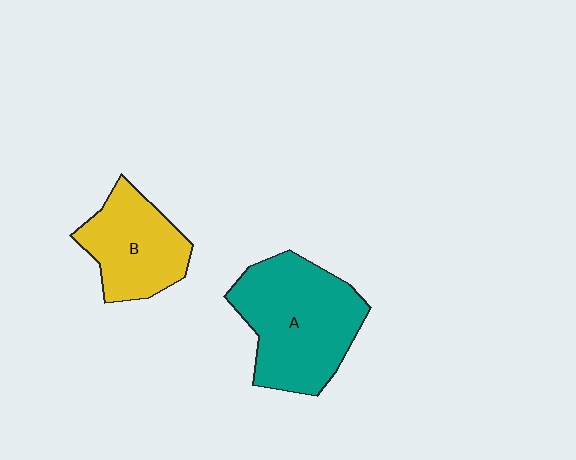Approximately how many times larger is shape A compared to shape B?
Approximately 1.5 times.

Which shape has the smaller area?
Shape B (yellow).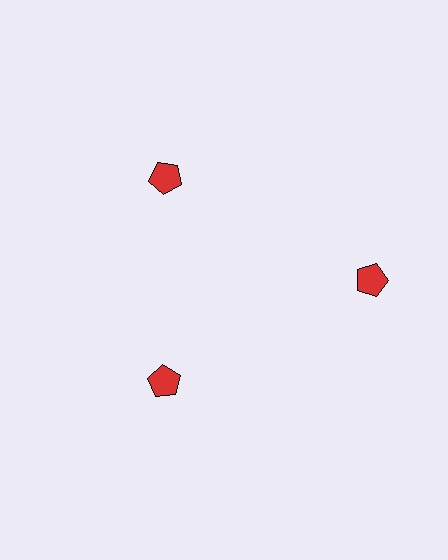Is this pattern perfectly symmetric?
No. The 3 red pentagons are arranged in a ring, but one element near the 3 o'clock position is pushed outward from the center, breaking the 3-fold rotational symmetry.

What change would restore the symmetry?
The symmetry would be restored by moving it inward, back onto the ring so that all 3 pentagons sit at equal angles and equal distance from the center.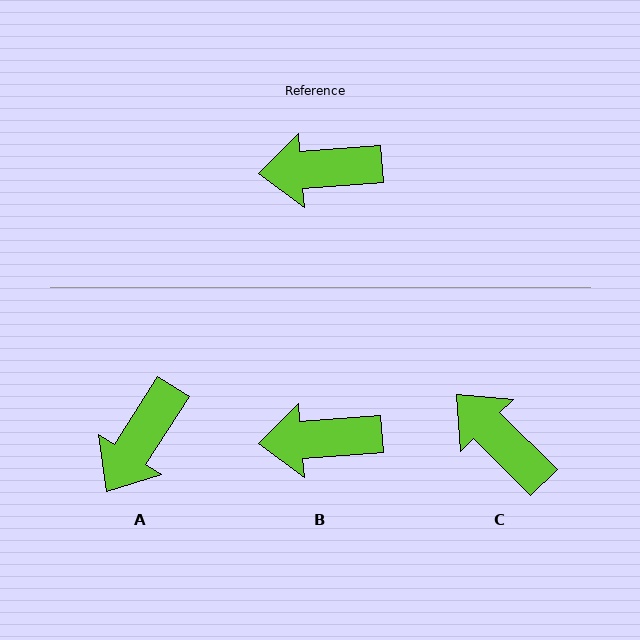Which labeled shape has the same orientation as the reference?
B.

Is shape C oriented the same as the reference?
No, it is off by about 49 degrees.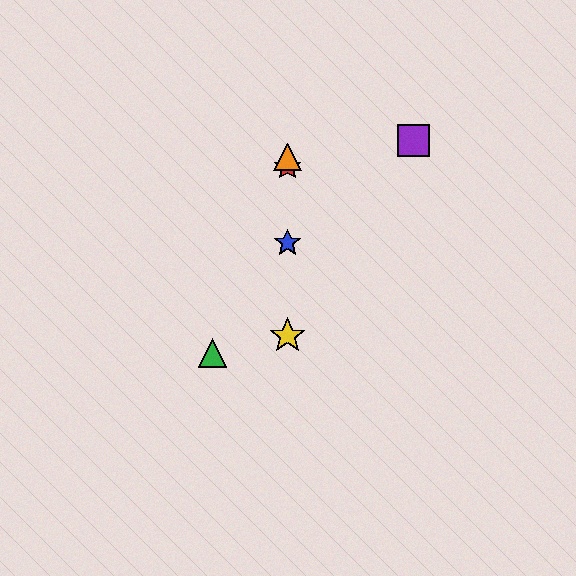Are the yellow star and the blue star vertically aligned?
Yes, both are at x≈288.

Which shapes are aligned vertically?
The red star, the blue star, the yellow star, the orange triangle are aligned vertically.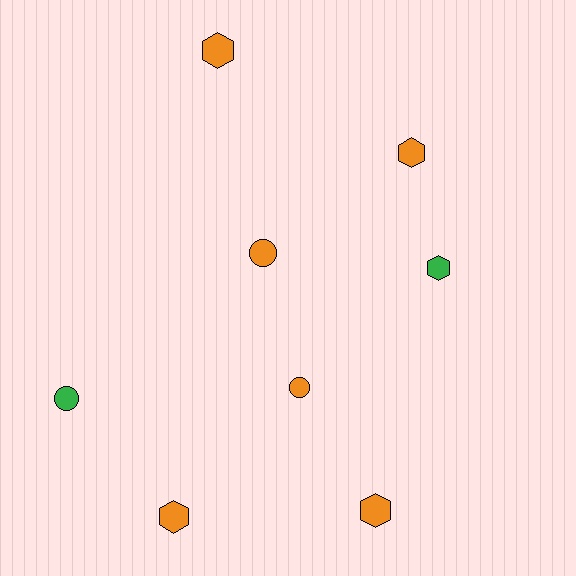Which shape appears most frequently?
Hexagon, with 5 objects.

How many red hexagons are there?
There are no red hexagons.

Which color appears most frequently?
Orange, with 6 objects.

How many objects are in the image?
There are 8 objects.